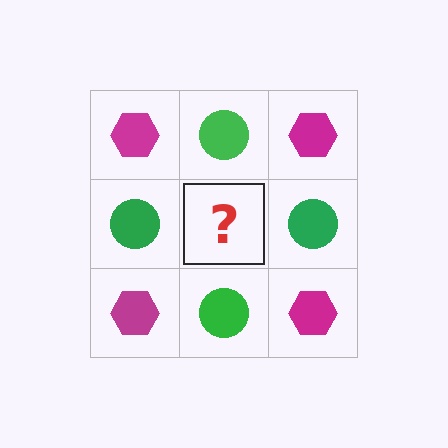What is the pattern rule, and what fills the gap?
The rule is that it alternates magenta hexagon and green circle in a checkerboard pattern. The gap should be filled with a magenta hexagon.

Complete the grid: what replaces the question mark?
The question mark should be replaced with a magenta hexagon.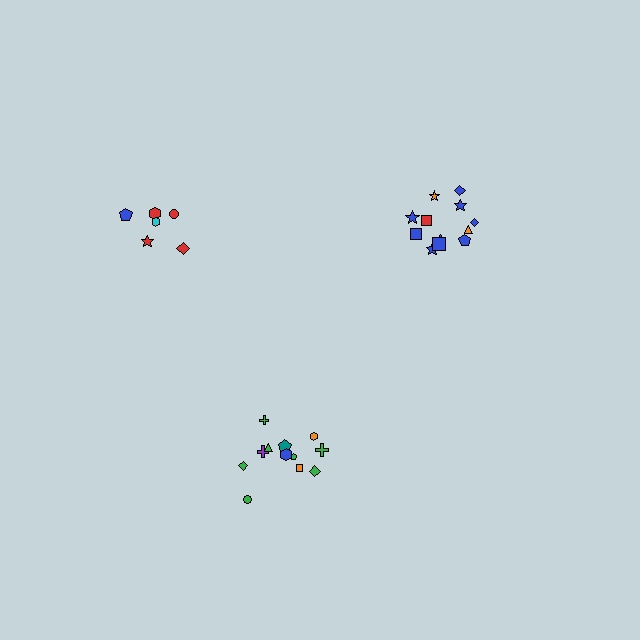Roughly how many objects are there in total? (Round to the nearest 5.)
Roughly 30 objects in total.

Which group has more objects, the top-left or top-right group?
The top-right group.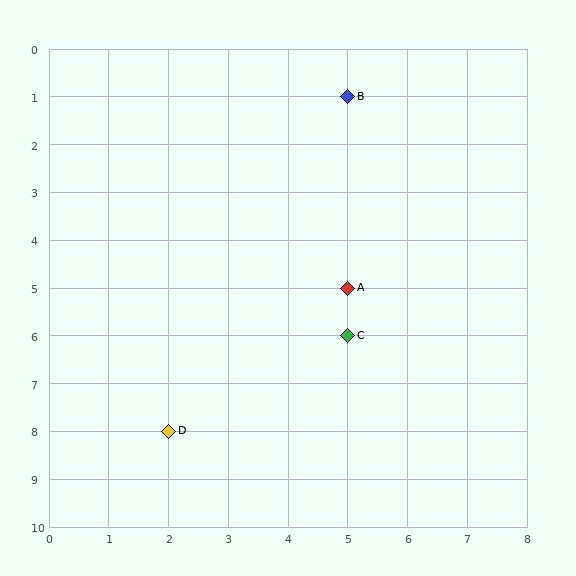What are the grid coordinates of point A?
Point A is at grid coordinates (5, 5).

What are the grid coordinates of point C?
Point C is at grid coordinates (5, 6).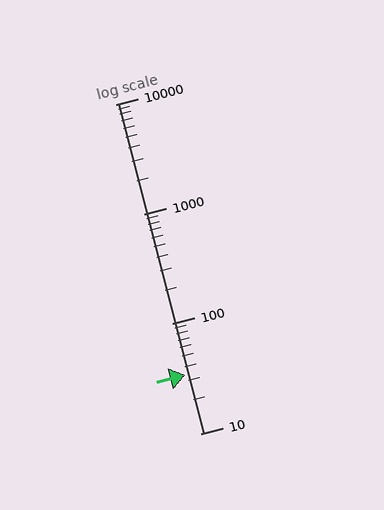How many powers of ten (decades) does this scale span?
The scale spans 3 decades, from 10 to 10000.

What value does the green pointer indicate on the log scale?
The pointer indicates approximately 34.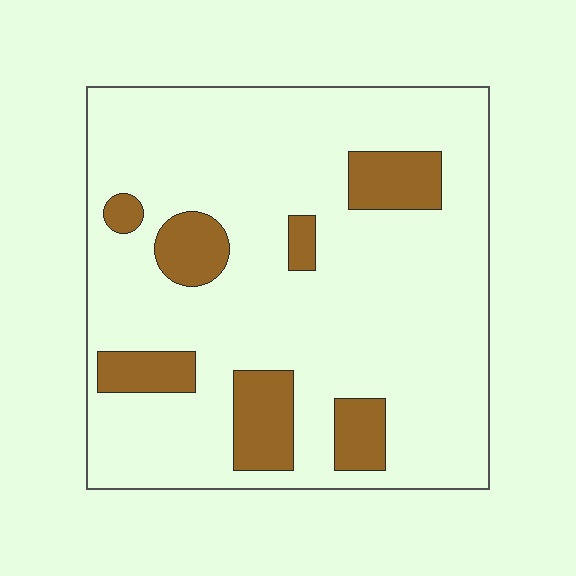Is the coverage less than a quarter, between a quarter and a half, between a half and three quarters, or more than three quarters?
Less than a quarter.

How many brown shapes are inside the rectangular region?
7.